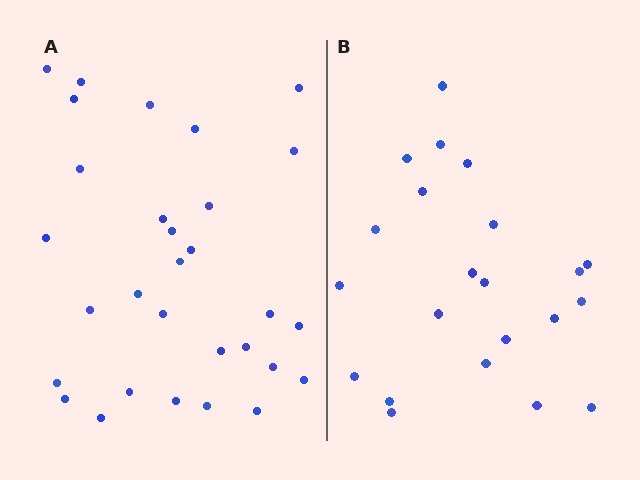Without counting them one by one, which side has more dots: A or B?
Region A (the left region) has more dots.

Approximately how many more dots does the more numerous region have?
Region A has roughly 8 or so more dots than region B.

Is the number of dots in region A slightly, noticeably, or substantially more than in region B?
Region A has noticeably more, but not dramatically so. The ratio is roughly 1.4 to 1.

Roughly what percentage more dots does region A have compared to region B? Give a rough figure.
About 35% more.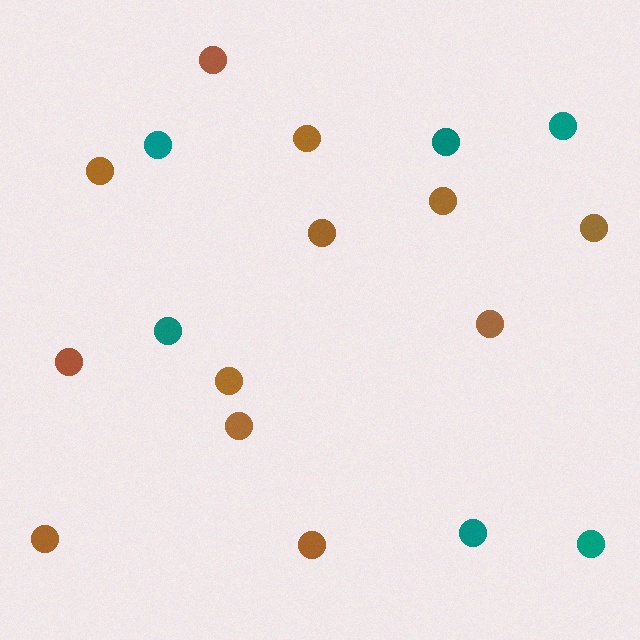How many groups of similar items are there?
There are 2 groups: one group of brown circles (12) and one group of teal circles (6).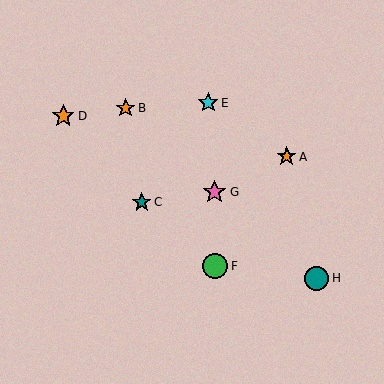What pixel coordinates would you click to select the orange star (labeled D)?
Click at (63, 116) to select the orange star D.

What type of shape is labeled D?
Shape D is an orange star.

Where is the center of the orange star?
The center of the orange star is at (287, 157).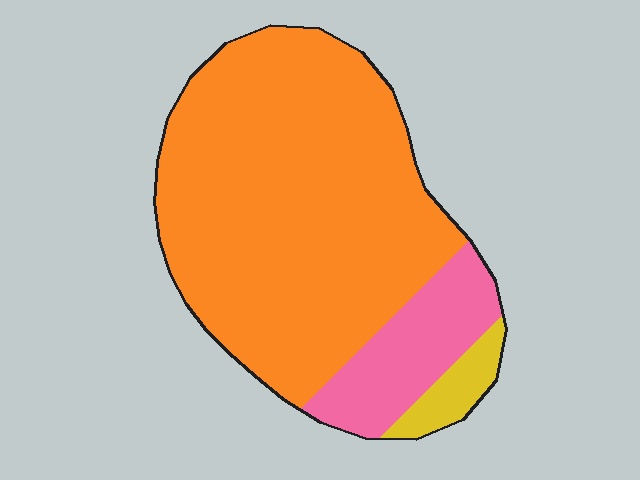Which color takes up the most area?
Orange, at roughly 80%.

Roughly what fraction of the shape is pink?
Pink takes up less than a sixth of the shape.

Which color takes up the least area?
Yellow, at roughly 5%.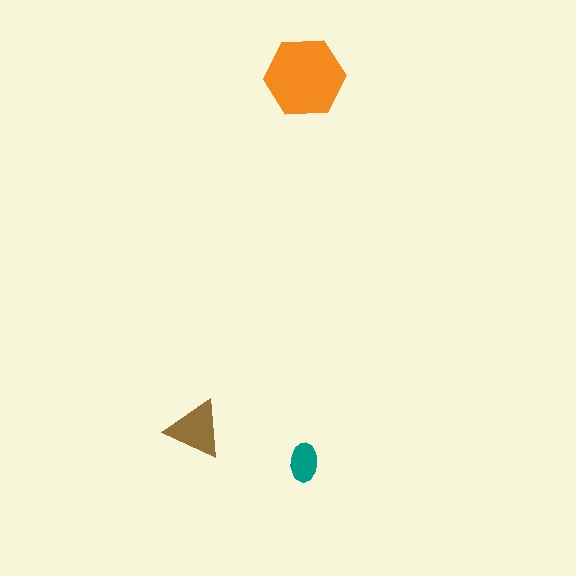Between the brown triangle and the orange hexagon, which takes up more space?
The orange hexagon.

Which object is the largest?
The orange hexagon.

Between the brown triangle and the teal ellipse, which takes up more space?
The brown triangle.